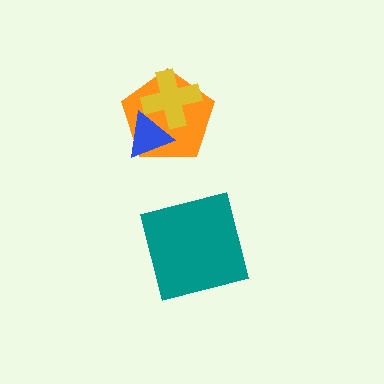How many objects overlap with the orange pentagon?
2 objects overlap with the orange pentagon.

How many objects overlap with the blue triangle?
2 objects overlap with the blue triangle.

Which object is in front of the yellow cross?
The blue triangle is in front of the yellow cross.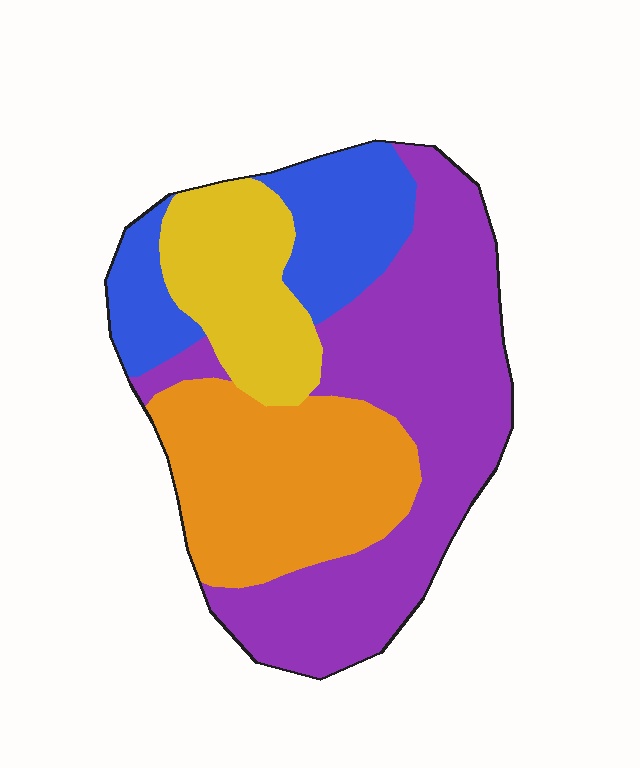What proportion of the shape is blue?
Blue takes up about one sixth (1/6) of the shape.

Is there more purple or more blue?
Purple.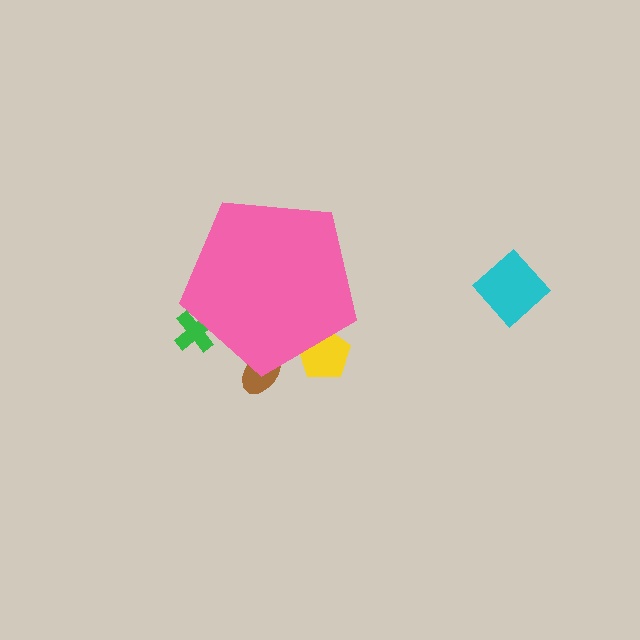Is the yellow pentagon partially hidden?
Yes, the yellow pentagon is partially hidden behind the pink pentagon.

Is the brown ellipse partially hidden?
Yes, the brown ellipse is partially hidden behind the pink pentagon.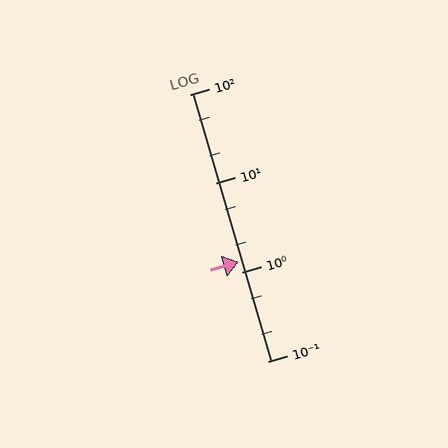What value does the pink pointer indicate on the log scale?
The pointer indicates approximately 1.3.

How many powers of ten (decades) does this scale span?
The scale spans 3 decades, from 0.1 to 100.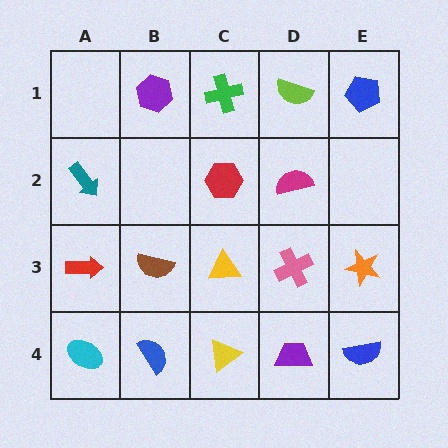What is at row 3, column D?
A pink cross.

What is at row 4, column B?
A blue semicircle.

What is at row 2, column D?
A magenta semicircle.